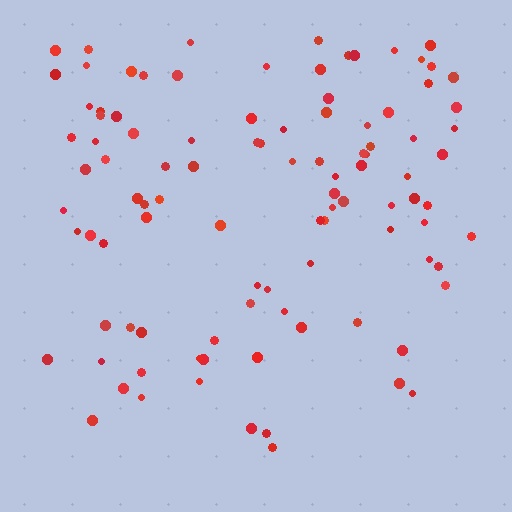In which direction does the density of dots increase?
From bottom to top, with the top side densest.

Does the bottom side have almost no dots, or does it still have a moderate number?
Still a moderate number, just noticeably fewer than the top.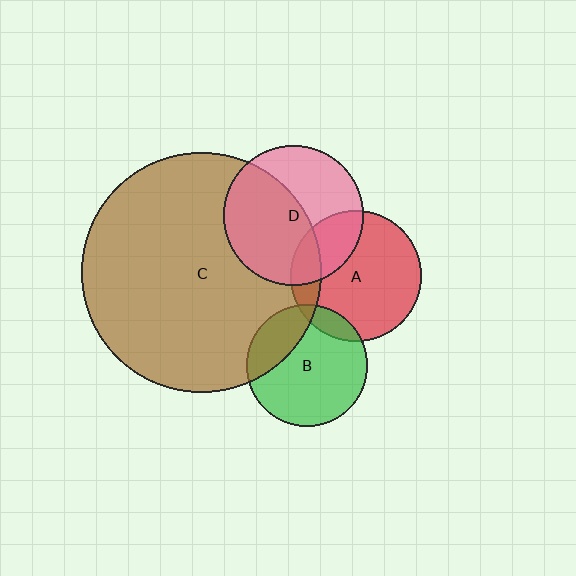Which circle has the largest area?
Circle C (brown).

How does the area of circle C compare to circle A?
Approximately 3.4 times.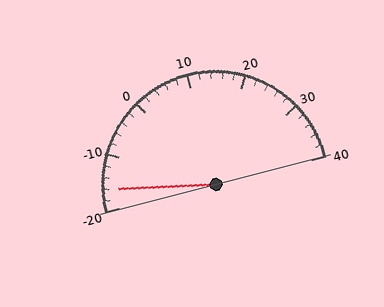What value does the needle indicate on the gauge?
The needle indicates approximately -16.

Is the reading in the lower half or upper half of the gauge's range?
The reading is in the lower half of the range (-20 to 40).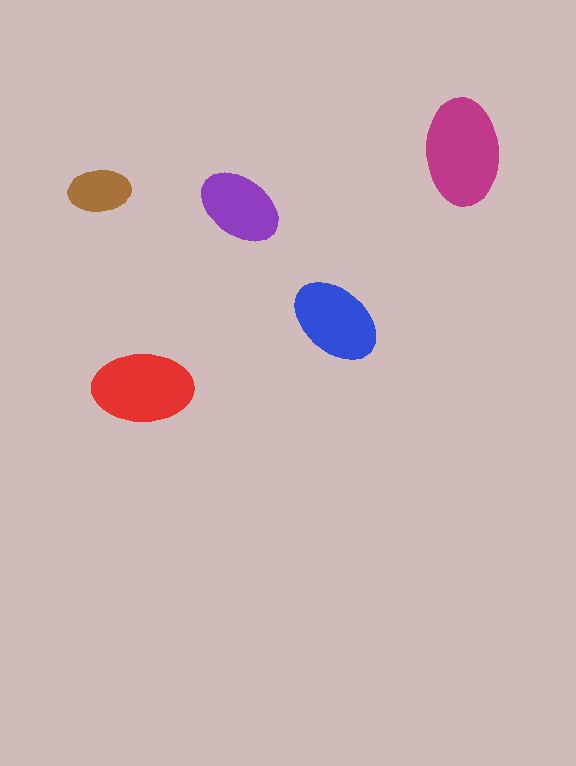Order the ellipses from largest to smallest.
the magenta one, the red one, the blue one, the purple one, the brown one.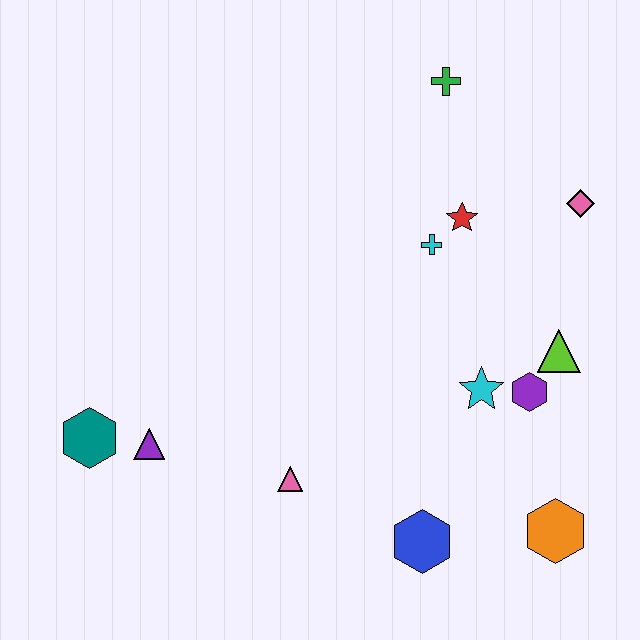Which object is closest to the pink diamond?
The red star is closest to the pink diamond.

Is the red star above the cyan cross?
Yes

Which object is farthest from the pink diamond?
The teal hexagon is farthest from the pink diamond.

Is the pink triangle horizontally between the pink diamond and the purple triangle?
Yes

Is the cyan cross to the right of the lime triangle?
No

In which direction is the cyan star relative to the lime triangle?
The cyan star is to the left of the lime triangle.